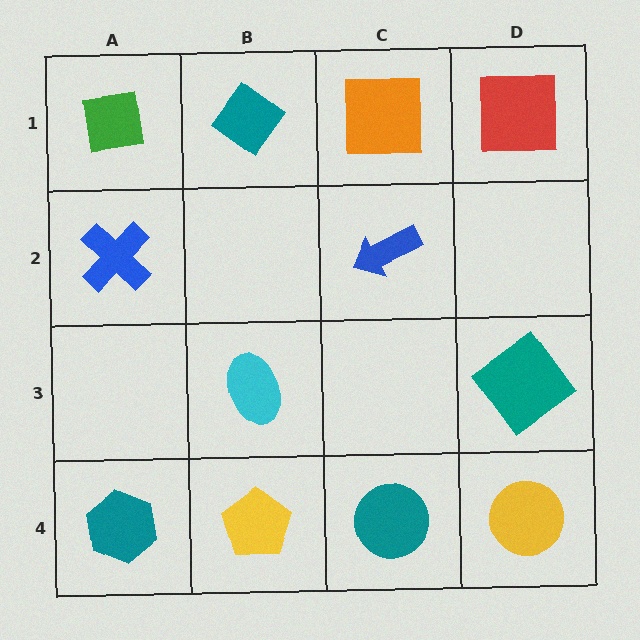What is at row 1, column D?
A red square.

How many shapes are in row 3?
2 shapes.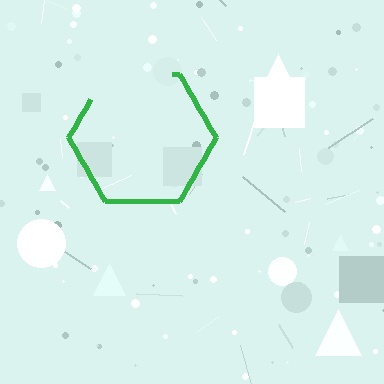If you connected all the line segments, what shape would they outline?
They would outline a hexagon.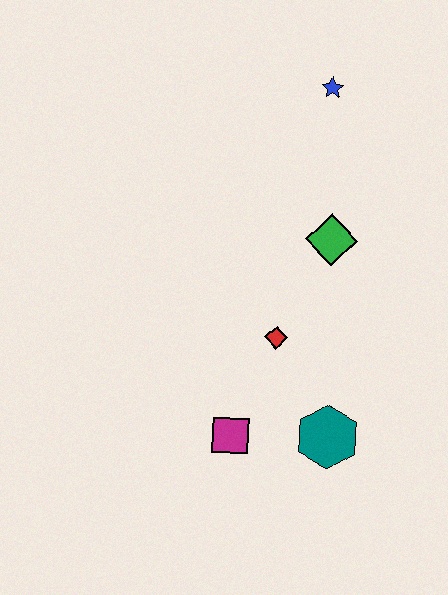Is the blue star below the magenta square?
No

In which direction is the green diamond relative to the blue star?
The green diamond is below the blue star.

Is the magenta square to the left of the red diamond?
Yes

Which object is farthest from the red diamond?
The blue star is farthest from the red diamond.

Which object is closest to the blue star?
The green diamond is closest to the blue star.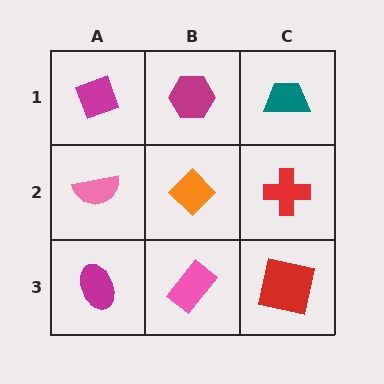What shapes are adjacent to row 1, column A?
A pink semicircle (row 2, column A), a magenta hexagon (row 1, column B).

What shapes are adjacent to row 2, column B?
A magenta hexagon (row 1, column B), a pink rectangle (row 3, column B), a pink semicircle (row 2, column A), a red cross (row 2, column C).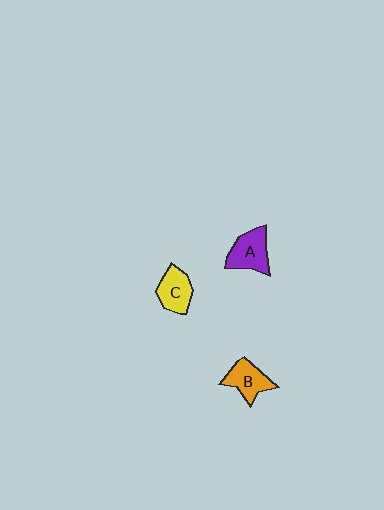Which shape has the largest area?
Shape A (purple).